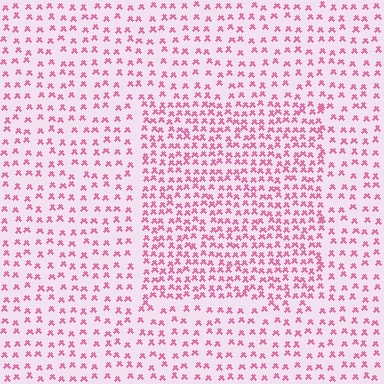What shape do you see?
I see a rectangle.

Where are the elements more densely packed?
The elements are more densely packed inside the rectangle boundary.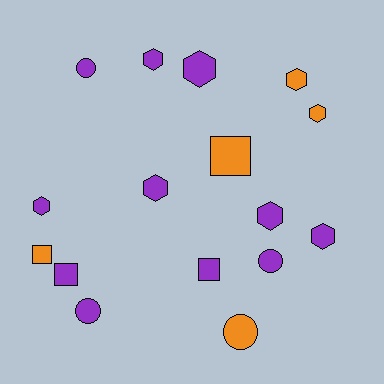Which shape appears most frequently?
Hexagon, with 8 objects.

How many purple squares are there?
There are 2 purple squares.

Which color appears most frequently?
Purple, with 11 objects.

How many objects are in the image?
There are 16 objects.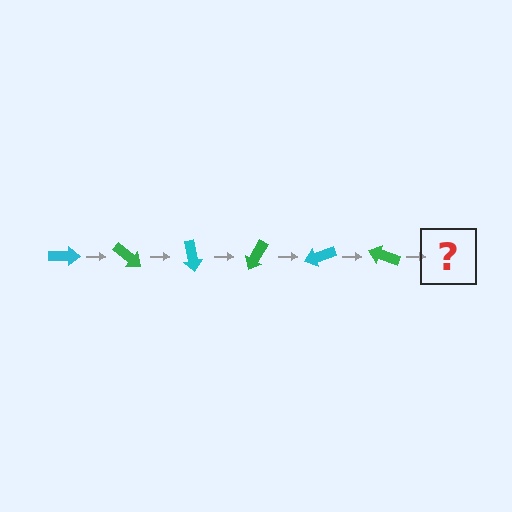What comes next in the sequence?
The next element should be a cyan arrow, rotated 240 degrees from the start.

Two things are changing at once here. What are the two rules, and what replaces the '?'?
The two rules are that it rotates 40 degrees each step and the color cycles through cyan and green. The '?' should be a cyan arrow, rotated 240 degrees from the start.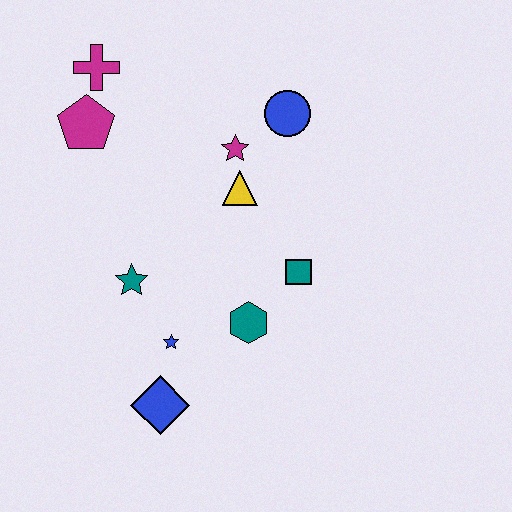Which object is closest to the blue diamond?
The blue star is closest to the blue diamond.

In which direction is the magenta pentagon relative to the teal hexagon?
The magenta pentagon is above the teal hexagon.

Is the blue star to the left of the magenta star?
Yes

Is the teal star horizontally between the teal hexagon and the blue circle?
No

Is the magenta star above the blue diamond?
Yes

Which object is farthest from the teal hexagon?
The magenta cross is farthest from the teal hexagon.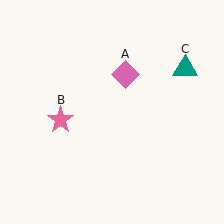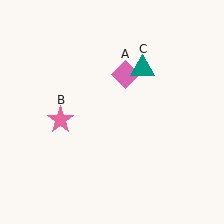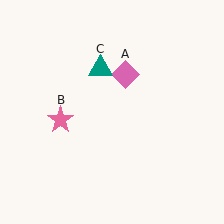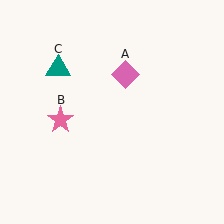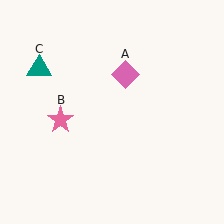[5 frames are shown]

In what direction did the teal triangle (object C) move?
The teal triangle (object C) moved left.